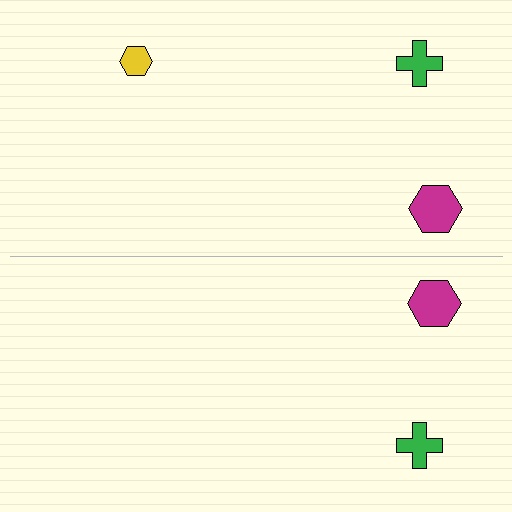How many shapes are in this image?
There are 5 shapes in this image.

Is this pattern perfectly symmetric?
No, the pattern is not perfectly symmetric. A yellow hexagon is missing from the bottom side.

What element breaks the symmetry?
A yellow hexagon is missing from the bottom side.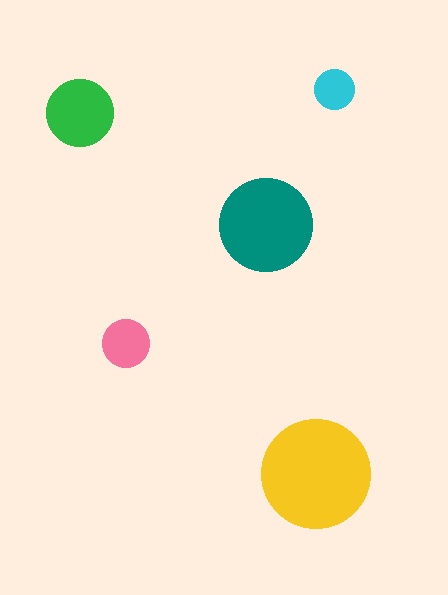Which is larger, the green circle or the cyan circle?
The green one.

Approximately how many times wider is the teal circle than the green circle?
About 1.5 times wider.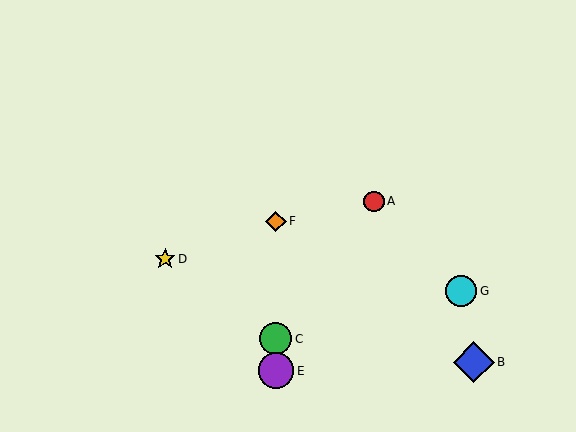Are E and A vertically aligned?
No, E is at x≈276 and A is at x≈374.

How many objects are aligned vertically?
3 objects (C, E, F) are aligned vertically.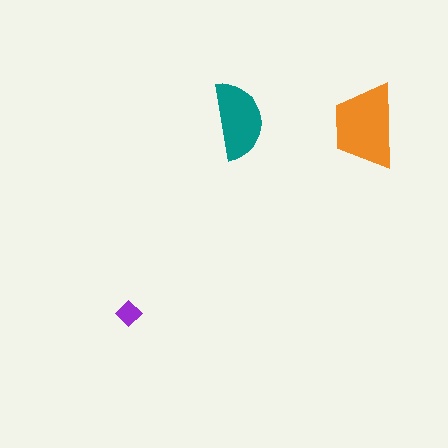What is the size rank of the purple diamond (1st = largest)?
3rd.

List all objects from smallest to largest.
The purple diamond, the teal semicircle, the orange trapezoid.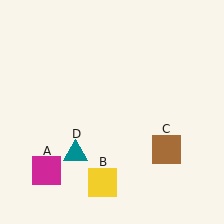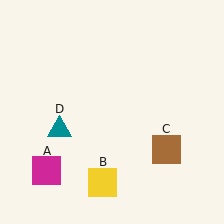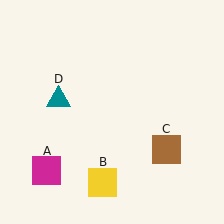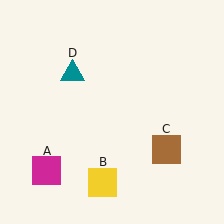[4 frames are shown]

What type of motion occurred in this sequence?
The teal triangle (object D) rotated clockwise around the center of the scene.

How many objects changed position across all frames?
1 object changed position: teal triangle (object D).